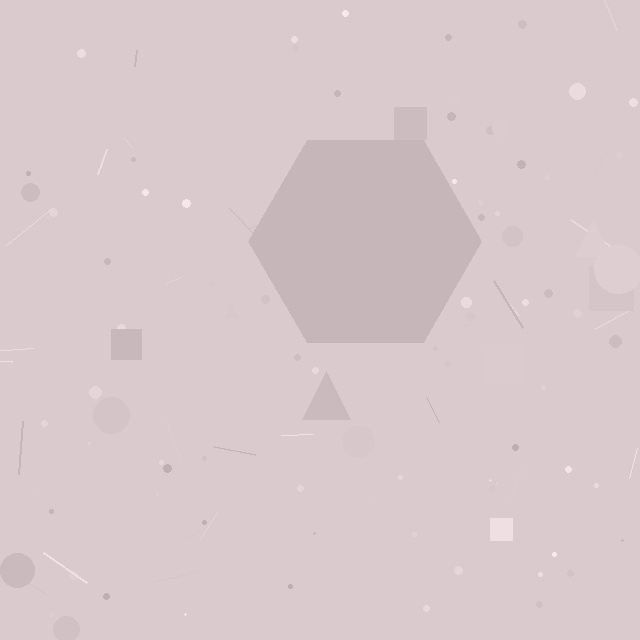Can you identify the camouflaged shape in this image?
The camouflaged shape is a hexagon.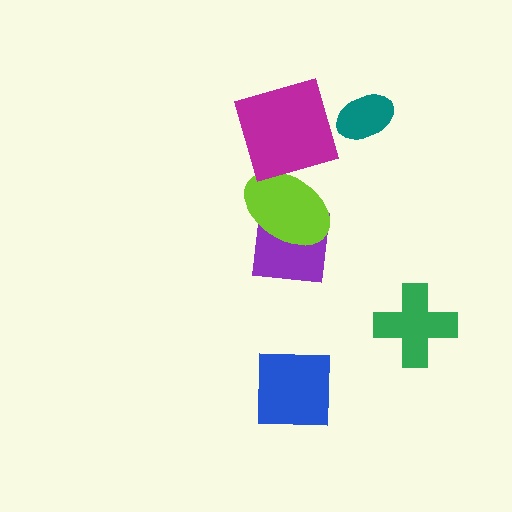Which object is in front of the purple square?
The lime ellipse is in front of the purple square.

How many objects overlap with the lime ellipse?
2 objects overlap with the lime ellipse.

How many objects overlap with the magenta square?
1 object overlaps with the magenta square.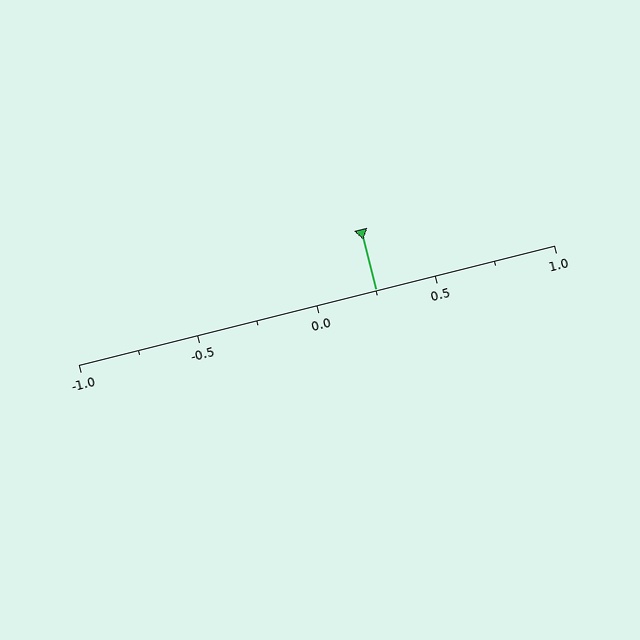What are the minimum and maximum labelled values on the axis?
The axis runs from -1.0 to 1.0.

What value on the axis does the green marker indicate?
The marker indicates approximately 0.25.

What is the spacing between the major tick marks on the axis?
The major ticks are spaced 0.5 apart.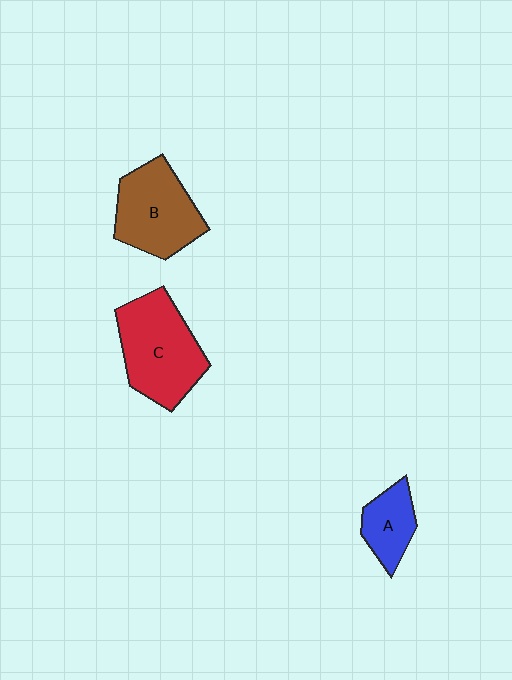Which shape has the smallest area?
Shape A (blue).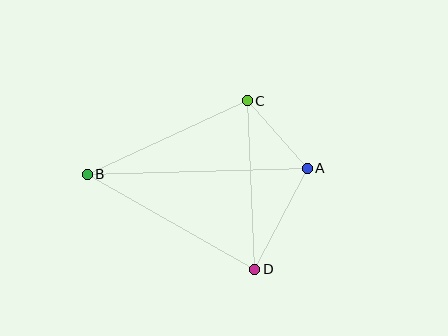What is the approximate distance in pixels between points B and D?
The distance between B and D is approximately 193 pixels.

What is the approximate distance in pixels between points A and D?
The distance between A and D is approximately 114 pixels.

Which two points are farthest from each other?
Points A and B are farthest from each other.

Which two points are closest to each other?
Points A and C are closest to each other.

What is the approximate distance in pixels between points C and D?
The distance between C and D is approximately 169 pixels.